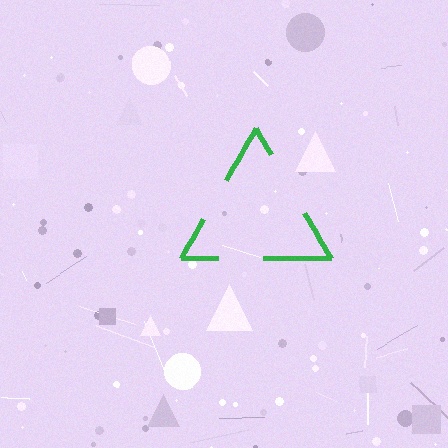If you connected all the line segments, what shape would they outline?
They would outline a triangle.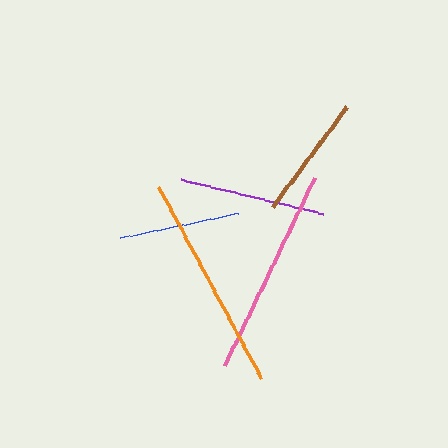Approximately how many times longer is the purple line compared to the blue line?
The purple line is approximately 1.2 times the length of the blue line.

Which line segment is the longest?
The orange line is the longest at approximately 218 pixels.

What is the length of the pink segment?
The pink segment is approximately 208 pixels long.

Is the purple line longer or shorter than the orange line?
The orange line is longer than the purple line.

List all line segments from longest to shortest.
From longest to shortest: orange, pink, purple, brown, blue.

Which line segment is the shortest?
The blue line is the shortest at approximately 121 pixels.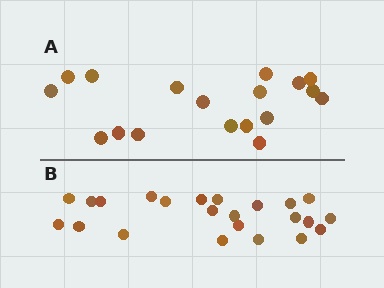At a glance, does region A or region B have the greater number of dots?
Region B (the bottom region) has more dots.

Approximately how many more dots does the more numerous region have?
Region B has about 5 more dots than region A.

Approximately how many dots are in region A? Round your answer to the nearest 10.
About 20 dots. (The exact count is 18, which rounds to 20.)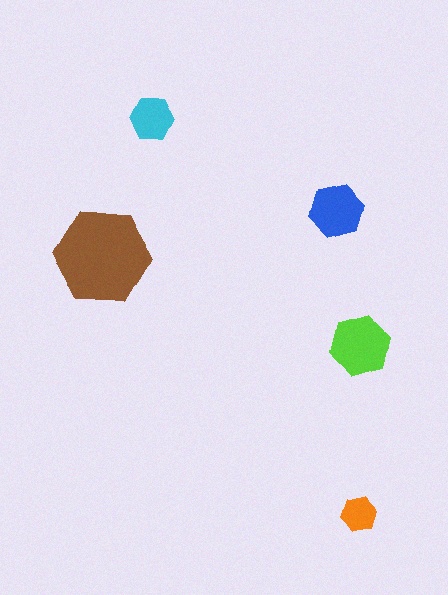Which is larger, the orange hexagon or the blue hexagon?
The blue one.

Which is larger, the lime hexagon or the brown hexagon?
The brown one.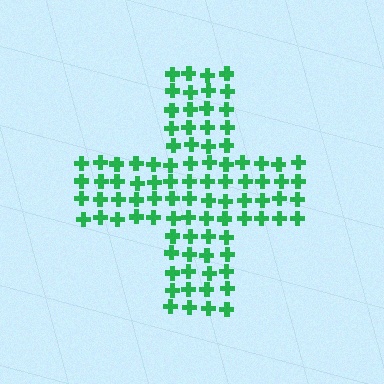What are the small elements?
The small elements are crosses.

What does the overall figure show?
The overall figure shows a cross.